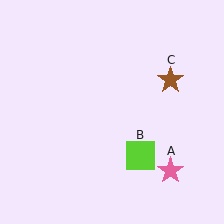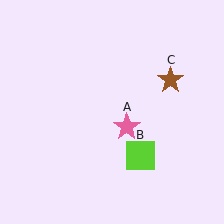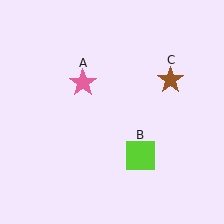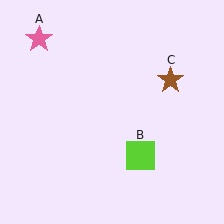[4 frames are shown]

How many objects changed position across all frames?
1 object changed position: pink star (object A).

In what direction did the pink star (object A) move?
The pink star (object A) moved up and to the left.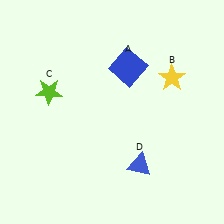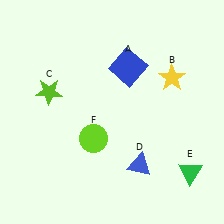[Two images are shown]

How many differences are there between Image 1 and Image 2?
There are 2 differences between the two images.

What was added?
A green triangle (E), a lime circle (F) were added in Image 2.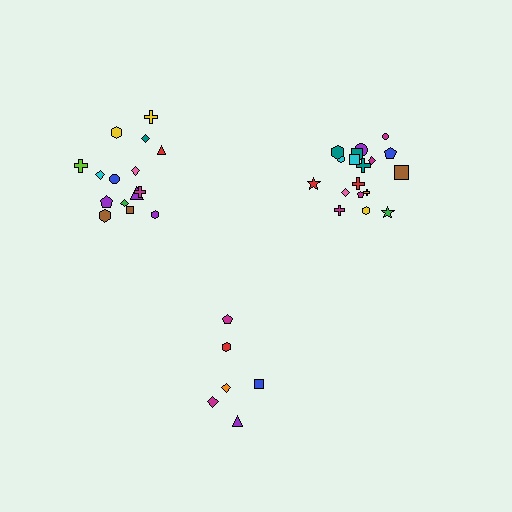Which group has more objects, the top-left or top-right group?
The top-right group.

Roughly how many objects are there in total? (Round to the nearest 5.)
Roughly 40 objects in total.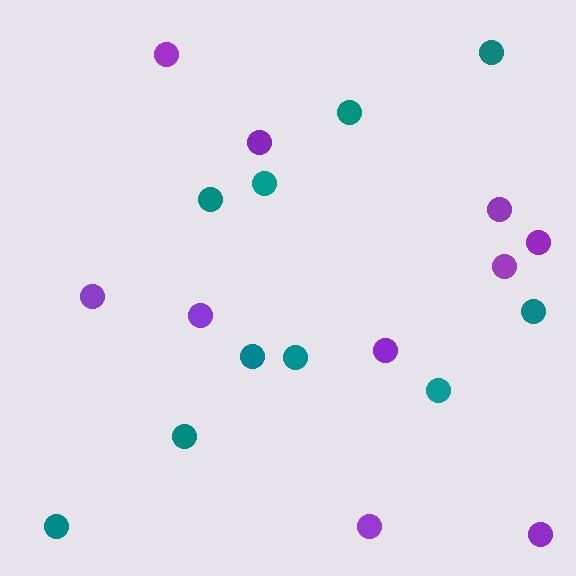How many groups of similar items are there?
There are 2 groups: one group of teal circles (10) and one group of purple circles (10).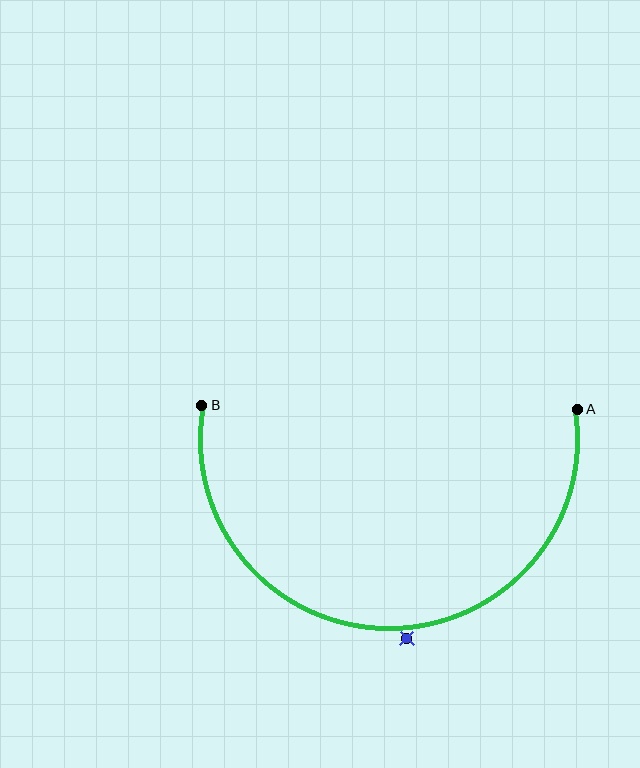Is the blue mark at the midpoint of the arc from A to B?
No — the blue mark does not lie on the arc at all. It sits slightly outside the curve.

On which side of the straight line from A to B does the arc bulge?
The arc bulges below the straight line connecting A and B.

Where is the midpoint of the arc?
The arc midpoint is the point on the curve farthest from the straight line joining A and B. It sits below that line.